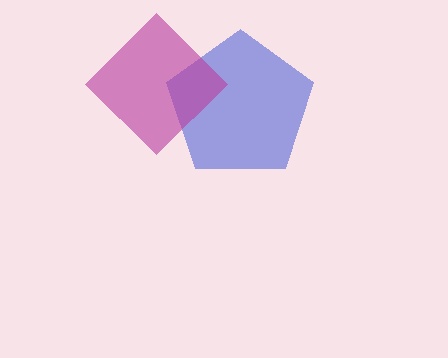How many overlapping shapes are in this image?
There are 2 overlapping shapes in the image.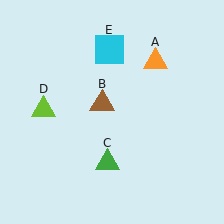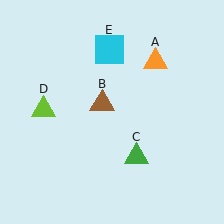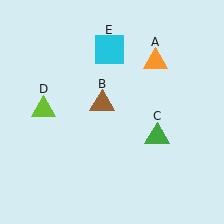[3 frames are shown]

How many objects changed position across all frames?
1 object changed position: green triangle (object C).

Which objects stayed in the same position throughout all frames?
Orange triangle (object A) and brown triangle (object B) and lime triangle (object D) and cyan square (object E) remained stationary.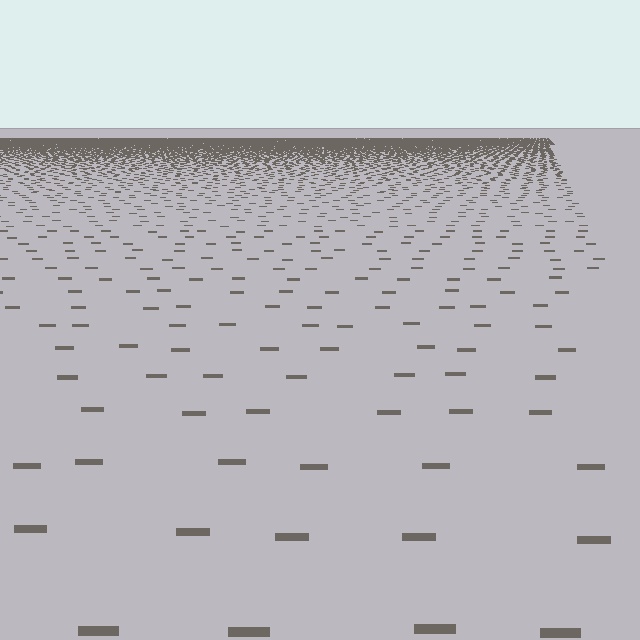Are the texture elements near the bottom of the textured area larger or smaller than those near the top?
Larger. Near the bottom, elements are closer to the viewer and appear at a bigger on-screen size.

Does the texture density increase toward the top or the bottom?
Density increases toward the top.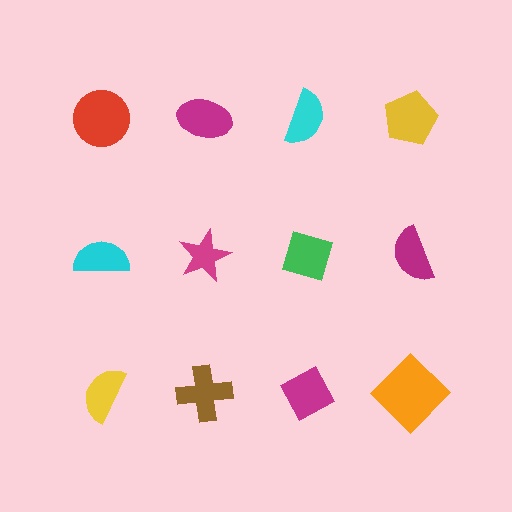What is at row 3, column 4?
An orange diamond.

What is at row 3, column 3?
A magenta diamond.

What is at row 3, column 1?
A yellow semicircle.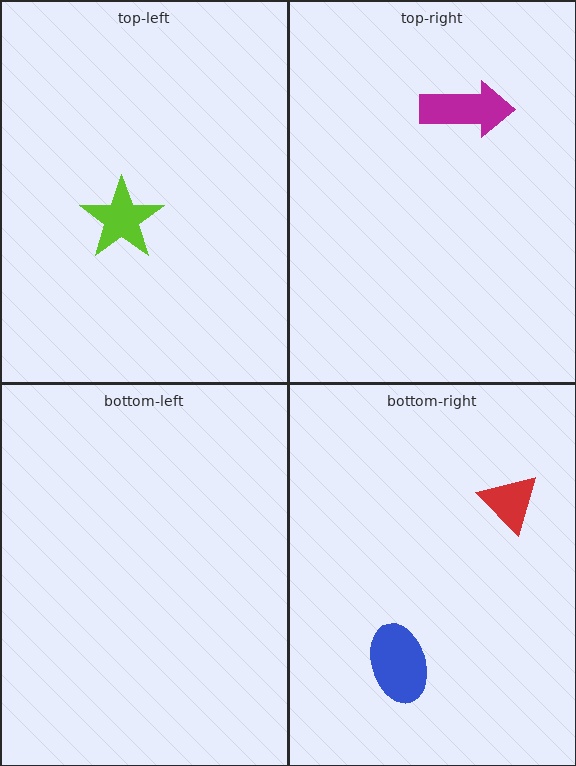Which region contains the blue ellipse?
The bottom-right region.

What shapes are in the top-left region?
The lime star.